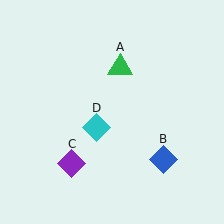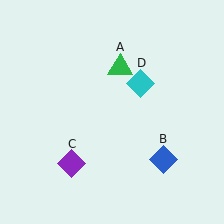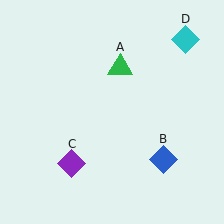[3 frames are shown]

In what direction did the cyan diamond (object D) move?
The cyan diamond (object D) moved up and to the right.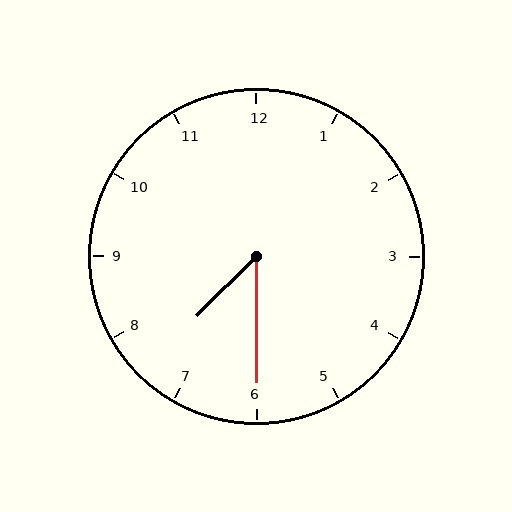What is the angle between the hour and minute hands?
Approximately 45 degrees.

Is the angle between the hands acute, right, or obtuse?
It is acute.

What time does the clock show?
7:30.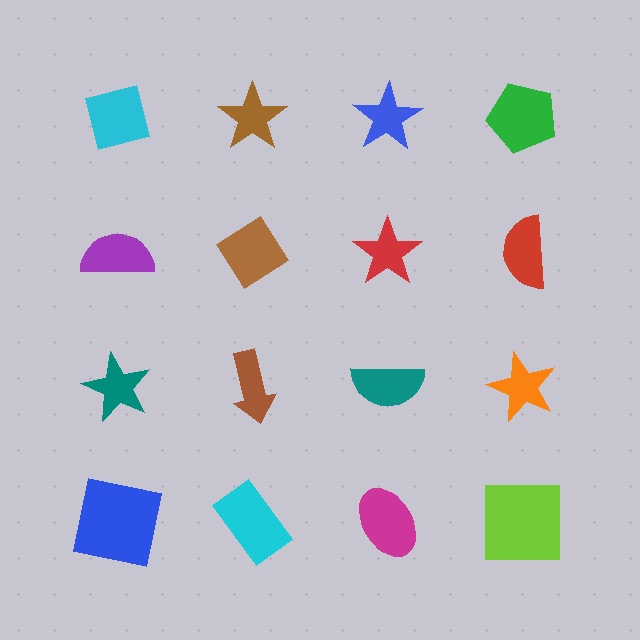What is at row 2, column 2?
A brown diamond.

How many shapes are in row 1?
4 shapes.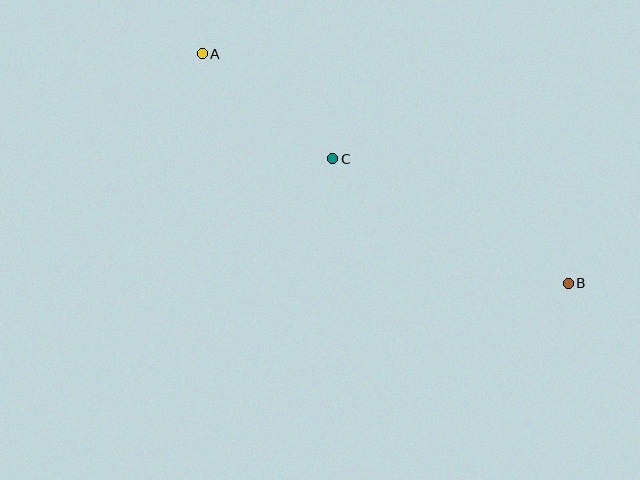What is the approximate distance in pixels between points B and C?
The distance between B and C is approximately 267 pixels.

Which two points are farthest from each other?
Points A and B are farthest from each other.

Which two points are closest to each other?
Points A and C are closest to each other.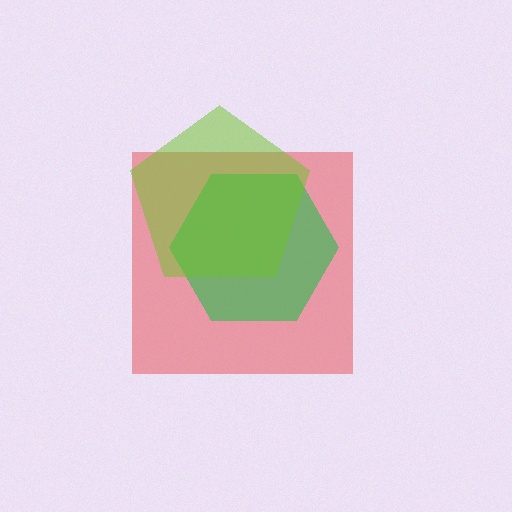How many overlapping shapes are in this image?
There are 3 overlapping shapes in the image.